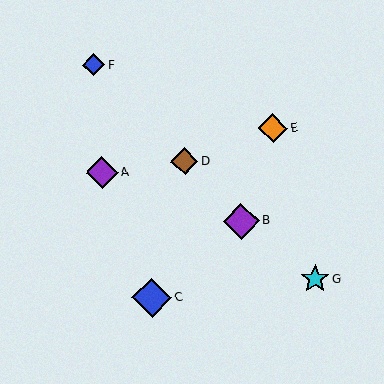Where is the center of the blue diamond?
The center of the blue diamond is at (152, 298).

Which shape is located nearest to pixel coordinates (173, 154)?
The brown diamond (labeled D) at (185, 161) is nearest to that location.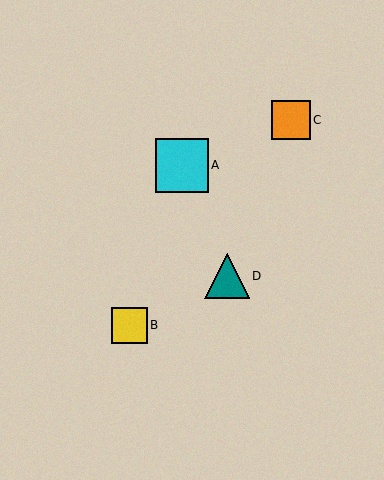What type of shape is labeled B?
Shape B is a yellow square.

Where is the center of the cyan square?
The center of the cyan square is at (182, 165).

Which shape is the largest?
The cyan square (labeled A) is the largest.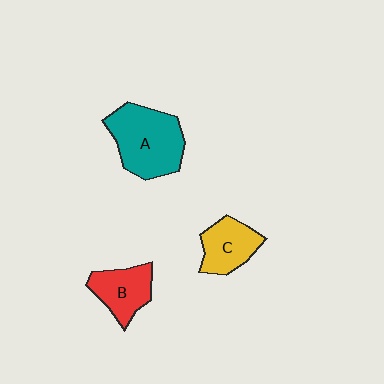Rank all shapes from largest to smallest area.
From largest to smallest: A (teal), B (red), C (yellow).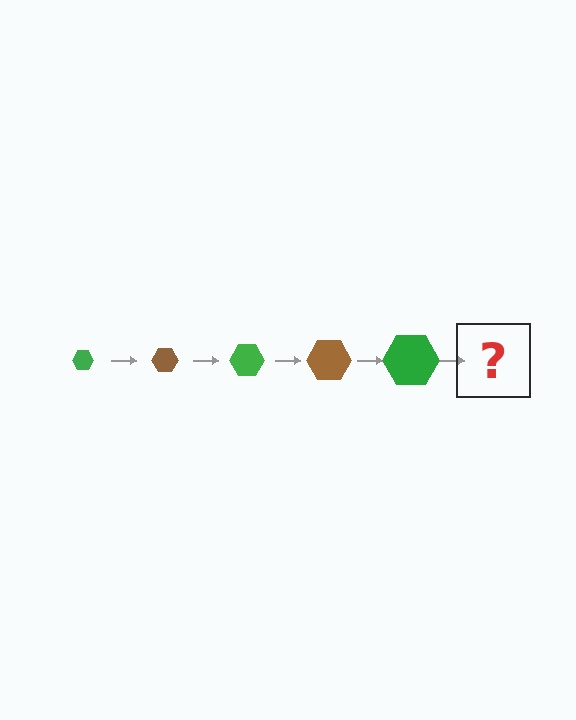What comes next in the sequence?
The next element should be a brown hexagon, larger than the previous one.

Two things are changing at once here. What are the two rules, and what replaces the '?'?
The two rules are that the hexagon grows larger each step and the color cycles through green and brown. The '?' should be a brown hexagon, larger than the previous one.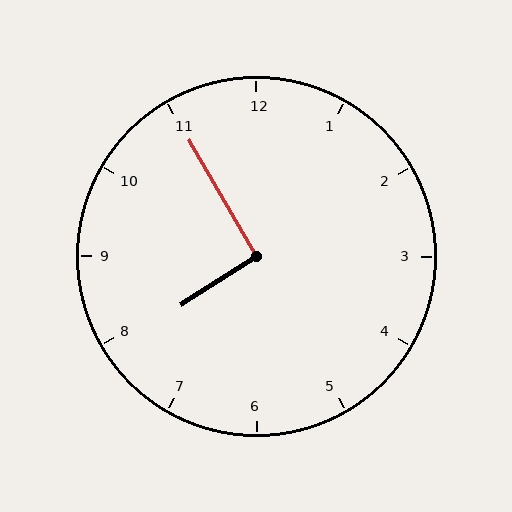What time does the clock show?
7:55.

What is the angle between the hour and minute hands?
Approximately 92 degrees.